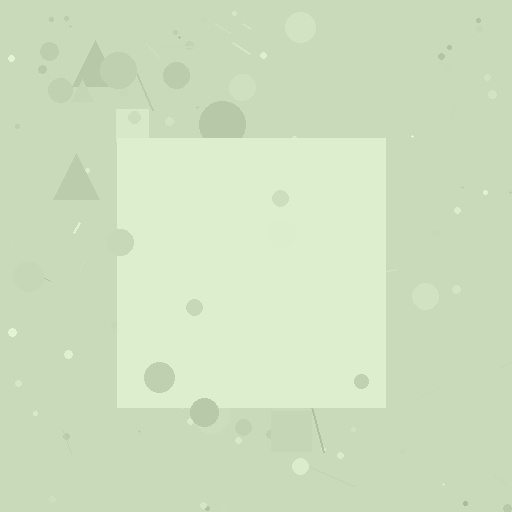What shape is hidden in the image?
A square is hidden in the image.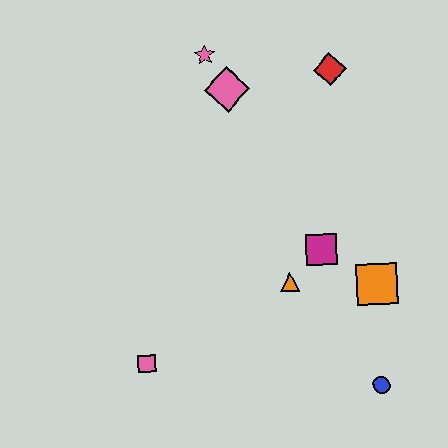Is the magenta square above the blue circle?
Yes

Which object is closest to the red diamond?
The pink diamond is closest to the red diamond.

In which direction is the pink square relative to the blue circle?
The pink square is to the left of the blue circle.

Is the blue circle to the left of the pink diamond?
No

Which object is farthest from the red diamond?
The pink square is farthest from the red diamond.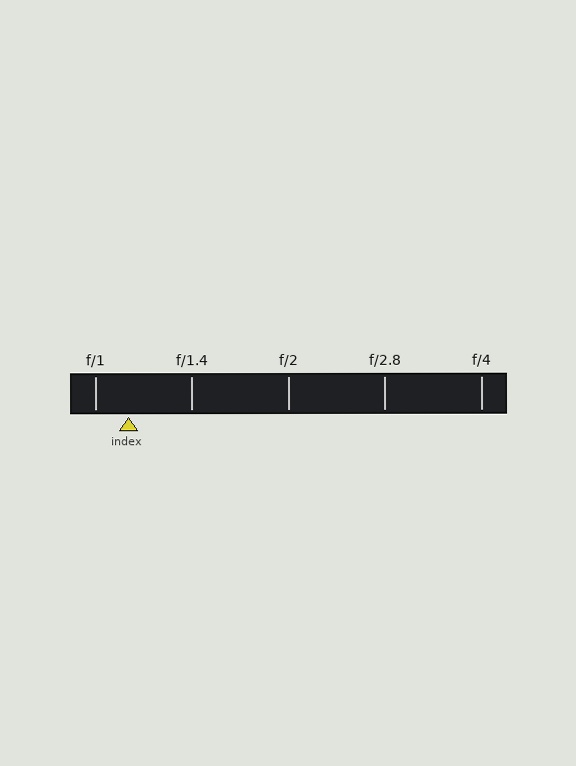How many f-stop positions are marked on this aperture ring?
There are 5 f-stop positions marked.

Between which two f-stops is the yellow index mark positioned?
The index mark is between f/1 and f/1.4.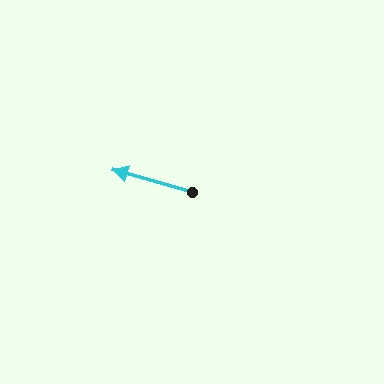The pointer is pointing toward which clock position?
Roughly 10 o'clock.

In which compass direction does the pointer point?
West.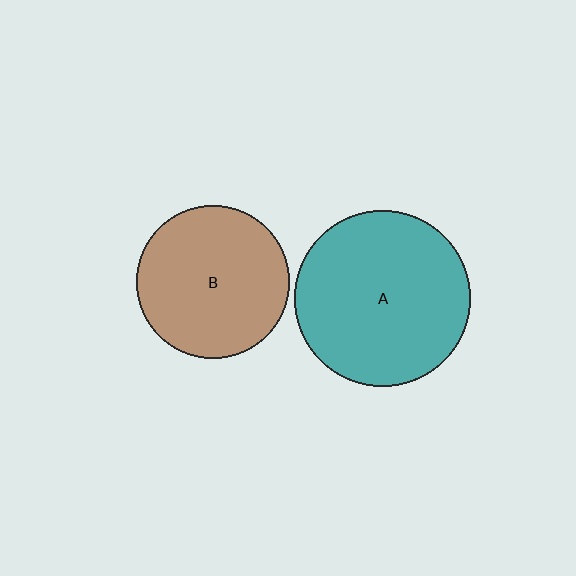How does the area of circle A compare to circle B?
Approximately 1.3 times.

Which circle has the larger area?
Circle A (teal).